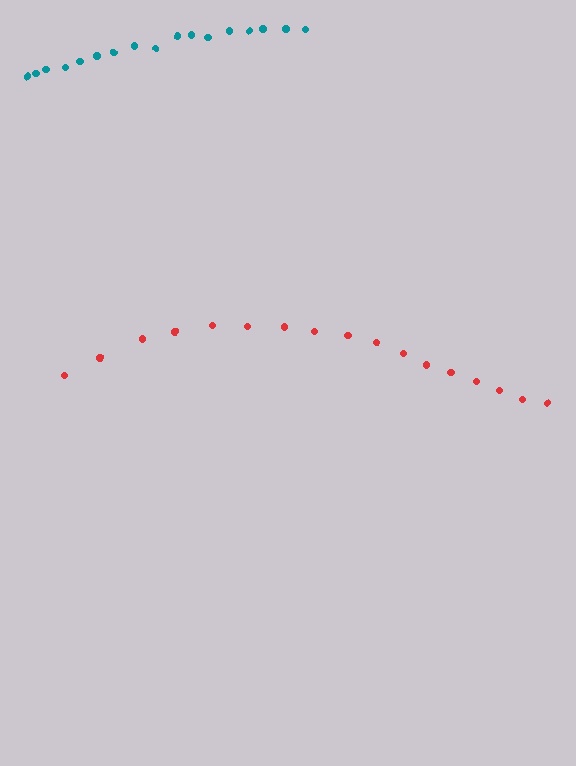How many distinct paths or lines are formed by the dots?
There are 2 distinct paths.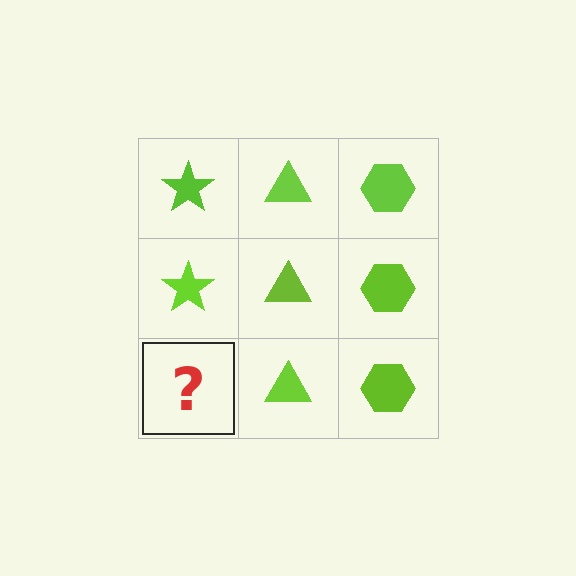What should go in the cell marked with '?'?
The missing cell should contain a lime star.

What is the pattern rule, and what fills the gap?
The rule is that each column has a consistent shape. The gap should be filled with a lime star.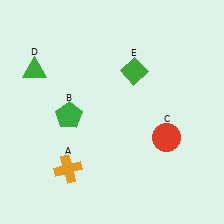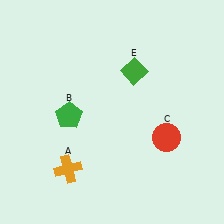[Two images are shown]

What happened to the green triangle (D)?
The green triangle (D) was removed in Image 2. It was in the top-left area of Image 1.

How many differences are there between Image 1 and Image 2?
There is 1 difference between the two images.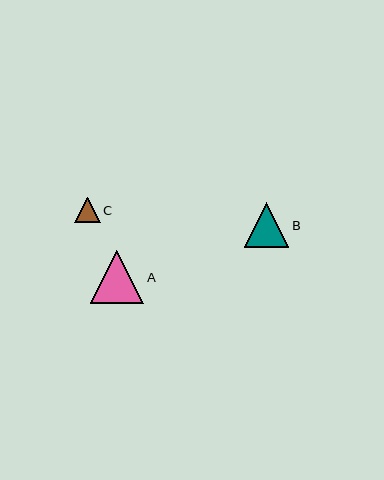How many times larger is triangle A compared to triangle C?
Triangle A is approximately 2.1 times the size of triangle C.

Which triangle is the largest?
Triangle A is the largest with a size of approximately 54 pixels.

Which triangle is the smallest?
Triangle C is the smallest with a size of approximately 25 pixels.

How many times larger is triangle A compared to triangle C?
Triangle A is approximately 2.1 times the size of triangle C.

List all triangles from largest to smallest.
From largest to smallest: A, B, C.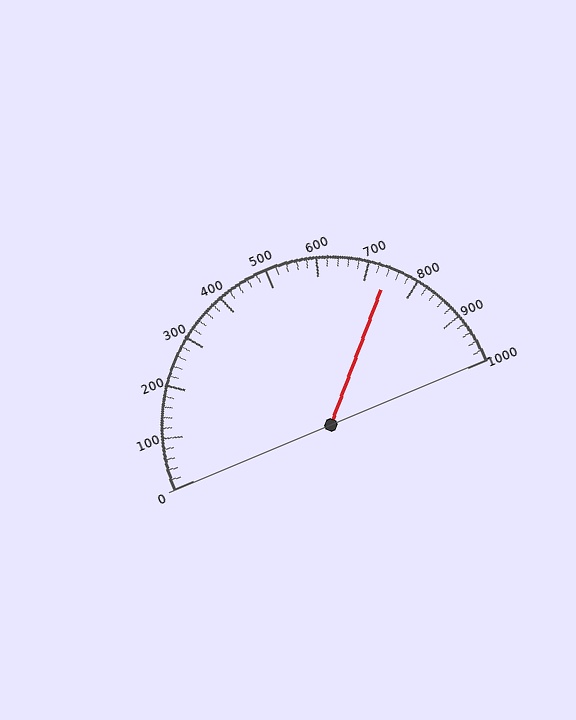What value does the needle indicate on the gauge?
The needle indicates approximately 740.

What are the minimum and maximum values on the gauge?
The gauge ranges from 0 to 1000.